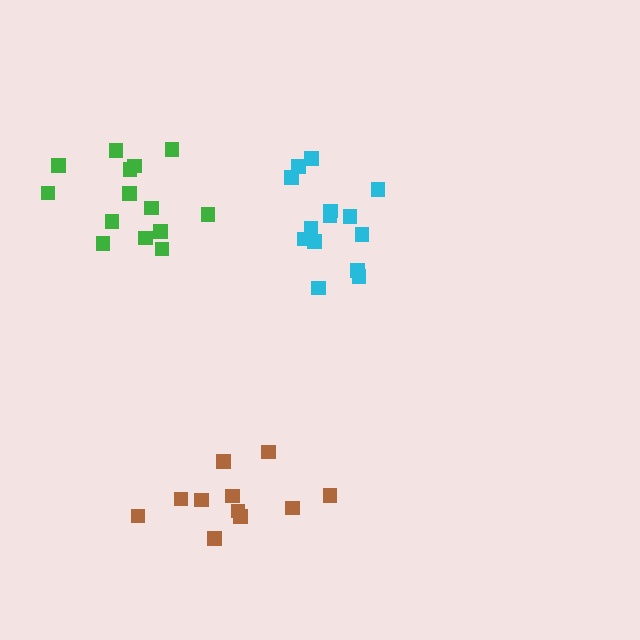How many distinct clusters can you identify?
There are 3 distinct clusters.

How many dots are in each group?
Group 1: 11 dots, Group 2: 14 dots, Group 3: 14 dots (39 total).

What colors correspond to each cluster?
The clusters are colored: brown, cyan, green.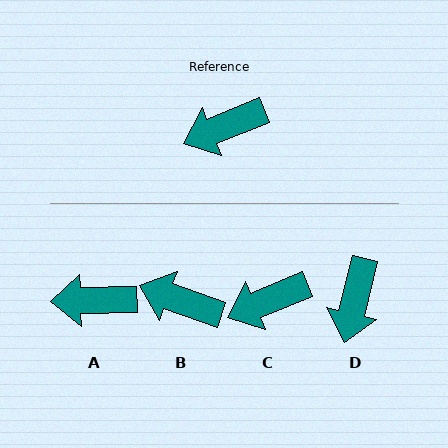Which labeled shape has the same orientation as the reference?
C.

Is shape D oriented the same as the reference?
No, it is off by about 54 degrees.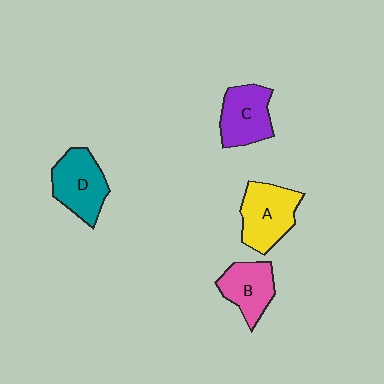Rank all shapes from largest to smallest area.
From largest to smallest: A (yellow), D (teal), C (purple), B (pink).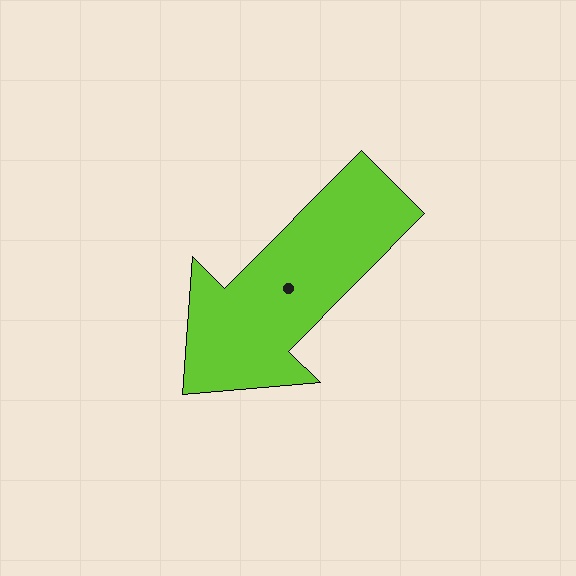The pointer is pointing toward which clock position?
Roughly 7 o'clock.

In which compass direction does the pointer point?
Southwest.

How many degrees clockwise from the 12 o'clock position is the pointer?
Approximately 225 degrees.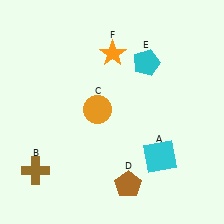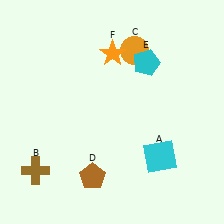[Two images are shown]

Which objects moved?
The objects that moved are: the orange circle (C), the brown pentagon (D).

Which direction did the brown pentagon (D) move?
The brown pentagon (D) moved left.